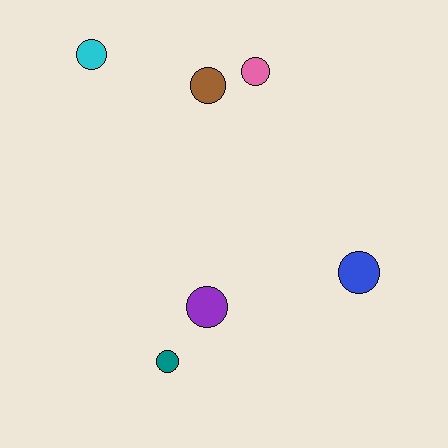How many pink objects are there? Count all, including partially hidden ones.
There is 1 pink object.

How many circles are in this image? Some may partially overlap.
There are 6 circles.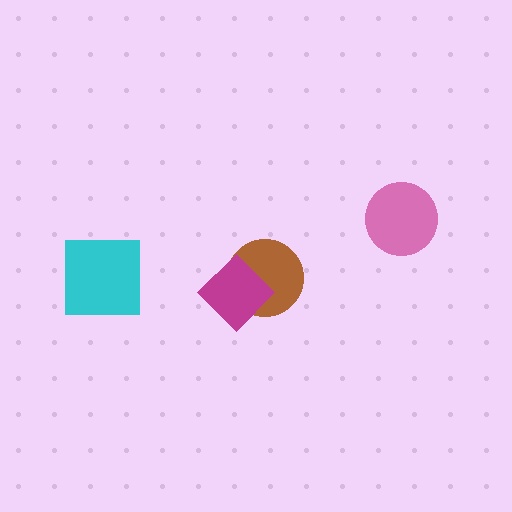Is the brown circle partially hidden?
Yes, it is partially covered by another shape.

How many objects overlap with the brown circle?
1 object overlaps with the brown circle.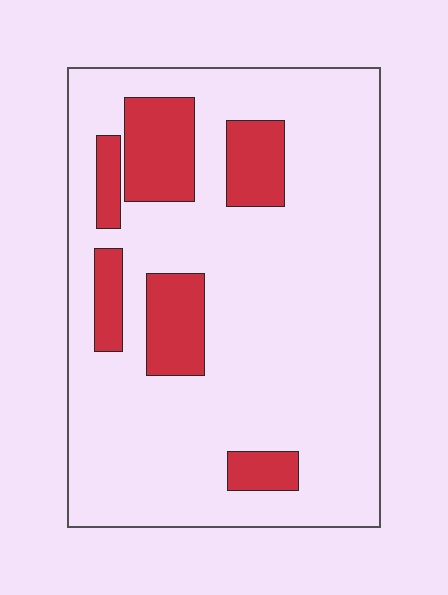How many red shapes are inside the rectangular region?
6.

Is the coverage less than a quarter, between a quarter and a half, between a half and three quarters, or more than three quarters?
Less than a quarter.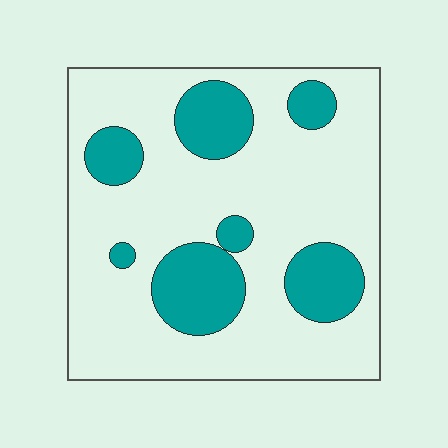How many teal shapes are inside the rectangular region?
7.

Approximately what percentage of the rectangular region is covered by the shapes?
Approximately 25%.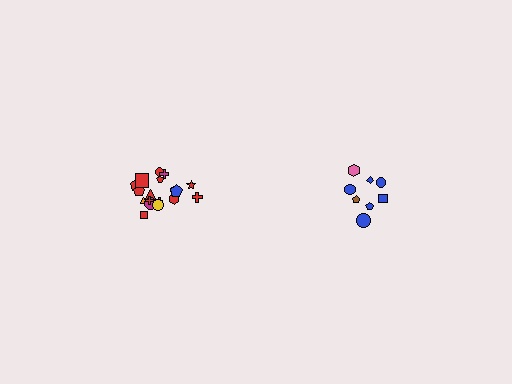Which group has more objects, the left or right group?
The left group.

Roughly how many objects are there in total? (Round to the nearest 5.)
Roughly 25 objects in total.